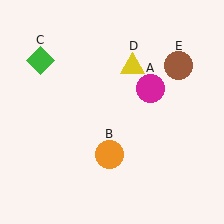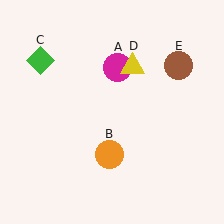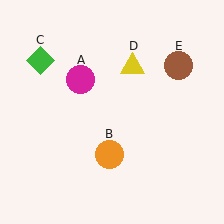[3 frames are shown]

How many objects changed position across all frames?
1 object changed position: magenta circle (object A).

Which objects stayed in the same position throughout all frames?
Orange circle (object B) and green diamond (object C) and yellow triangle (object D) and brown circle (object E) remained stationary.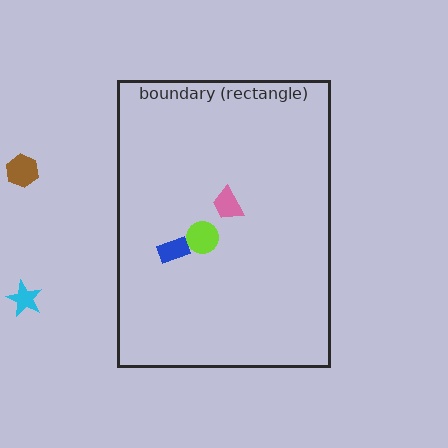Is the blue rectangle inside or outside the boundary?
Inside.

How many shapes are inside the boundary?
3 inside, 2 outside.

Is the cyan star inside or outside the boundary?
Outside.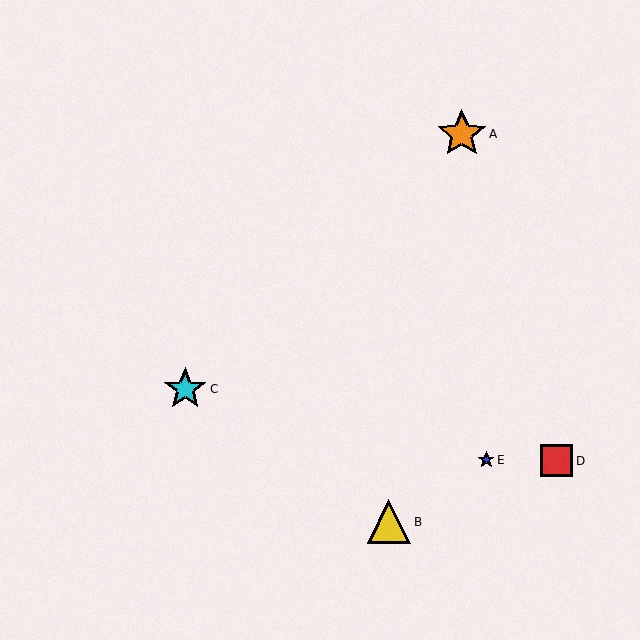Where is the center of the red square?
The center of the red square is at (557, 461).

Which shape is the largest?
The orange star (labeled A) is the largest.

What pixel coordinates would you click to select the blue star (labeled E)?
Click at (486, 460) to select the blue star E.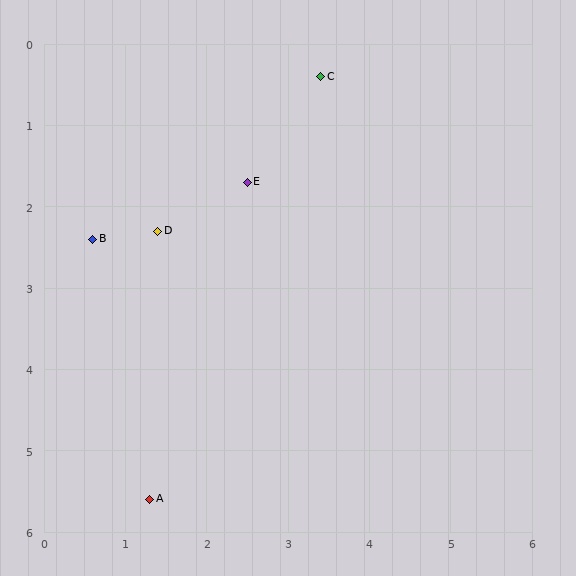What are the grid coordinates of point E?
Point E is at approximately (2.5, 1.7).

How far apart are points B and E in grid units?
Points B and E are about 2.0 grid units apart.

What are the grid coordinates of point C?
Point C is at approximately (3.4, 0.4).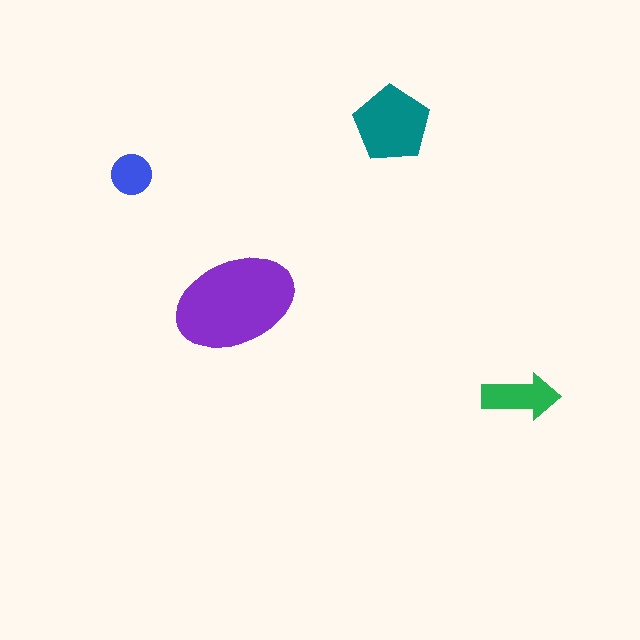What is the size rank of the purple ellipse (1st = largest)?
1st.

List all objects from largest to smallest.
The purple ellipse, the teal pentagon, the green arrow, the blue circle.